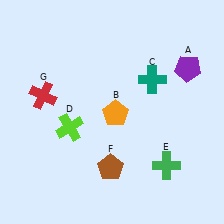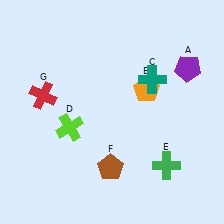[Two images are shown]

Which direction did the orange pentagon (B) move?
The orange pentagon (B) moved right.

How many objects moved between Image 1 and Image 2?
1 object moved between the two images.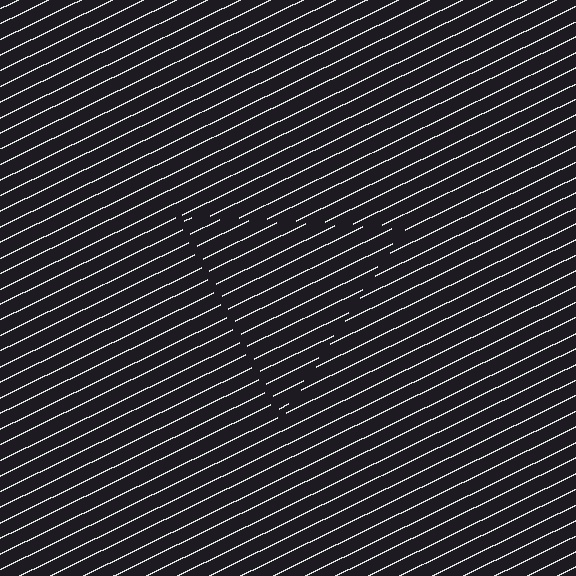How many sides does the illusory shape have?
3 sides — the line-ends trace a triangle.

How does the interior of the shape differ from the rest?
The interior of the shape contains the same grating, shifted by half a period — the contour is defined by the phase discontinuity where line-ends from the inner and outer gratings abut.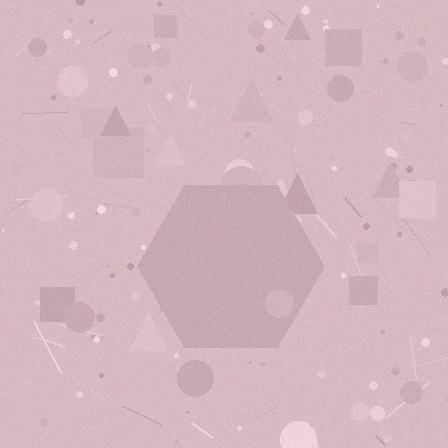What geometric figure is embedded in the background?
A hexagon is embedded in the background.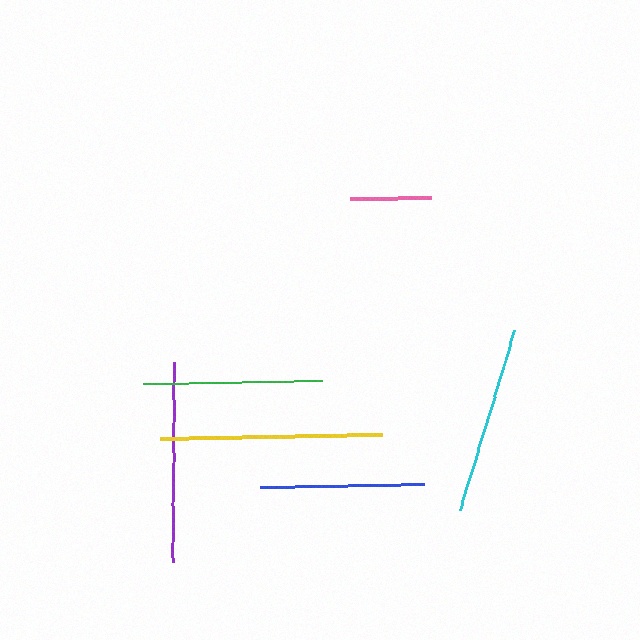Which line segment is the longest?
The yellow line is the longest at approximately 222 pixels.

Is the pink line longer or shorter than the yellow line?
The yellow line is longer than the pink line.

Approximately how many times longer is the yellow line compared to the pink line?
The yellow line is approximately 2.8 times the length of the pink line.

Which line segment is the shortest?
The pink line is the shortest at approximately 80 pixels.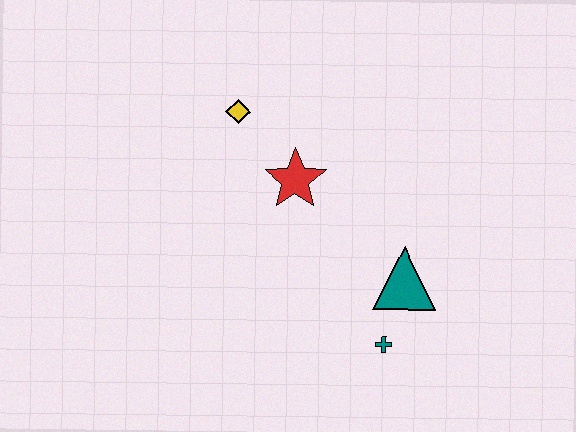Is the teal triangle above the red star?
No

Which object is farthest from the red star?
The teal cross is farthest from the red star.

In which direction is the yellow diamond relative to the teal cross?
The yellow diamond is above the teal cross.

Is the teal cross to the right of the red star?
Yes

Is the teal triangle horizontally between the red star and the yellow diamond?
No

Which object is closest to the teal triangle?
The teal cross is closest to the teal triangle.